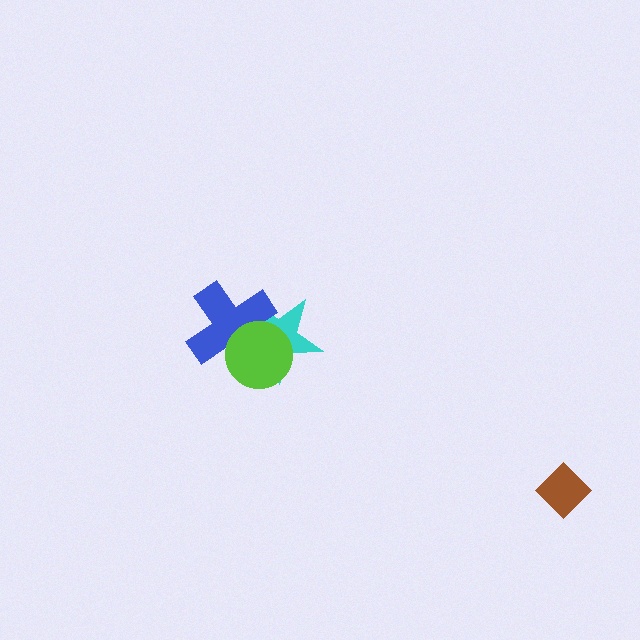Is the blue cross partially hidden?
Yes, it is partially covered by another shape.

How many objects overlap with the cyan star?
2 objects overlap with the cyan star.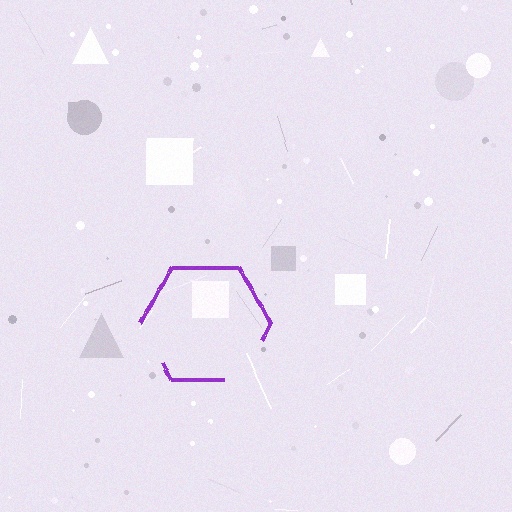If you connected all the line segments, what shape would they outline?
They would outline a hexagon.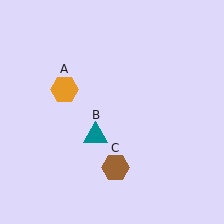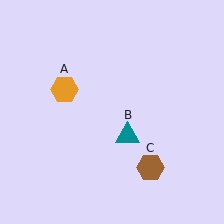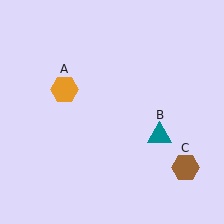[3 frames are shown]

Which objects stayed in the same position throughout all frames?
Orange hexagon (object A) remained stationary.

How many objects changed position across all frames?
2 objects changed position: teal triangle (object B), brown hexagon (object C).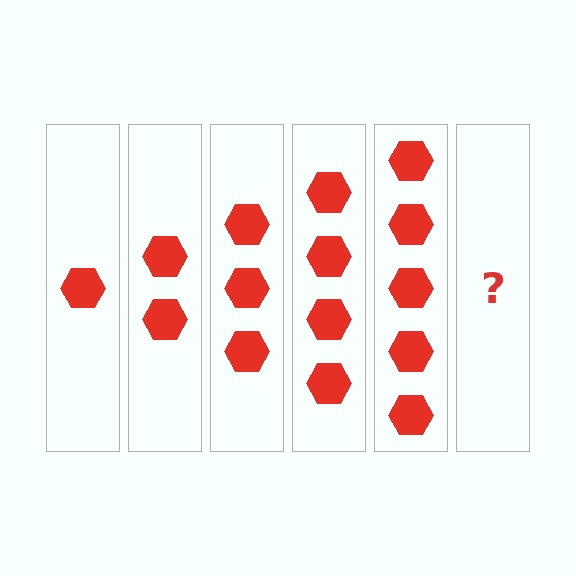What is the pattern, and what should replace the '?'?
The pattern is that each step adds one more hexagon. The '?' should be 6 hexagons.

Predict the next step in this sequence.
The next step is 6 hexagons.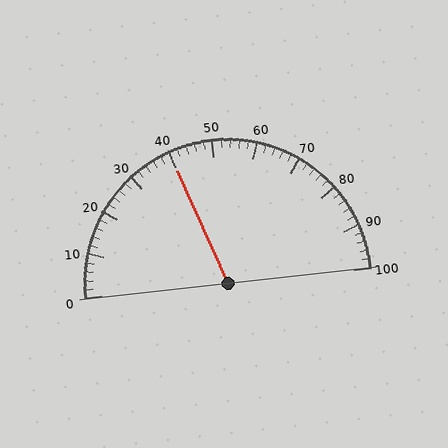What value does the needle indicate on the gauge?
The needle indicates approximately 40.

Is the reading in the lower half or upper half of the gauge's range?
The reading is in the lower half of the range (0 to 100).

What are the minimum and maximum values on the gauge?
The gauge ranges from 0 to 100.